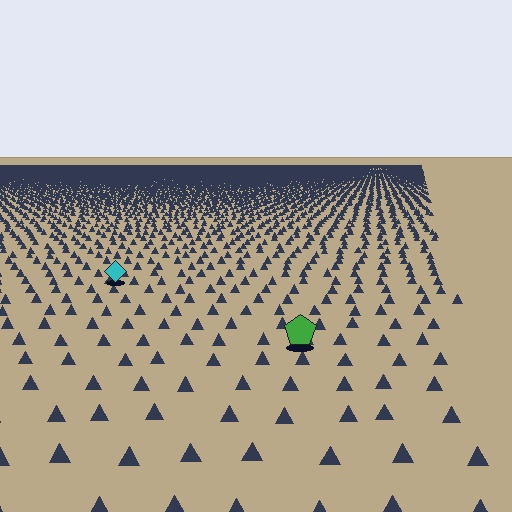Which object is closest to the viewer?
The green pentagon is closest. The texture marks near it are larger and more spread out.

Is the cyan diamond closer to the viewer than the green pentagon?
No. The green pentagon is closer — you can tell from the texture gradient: the ground texture is coarser near it.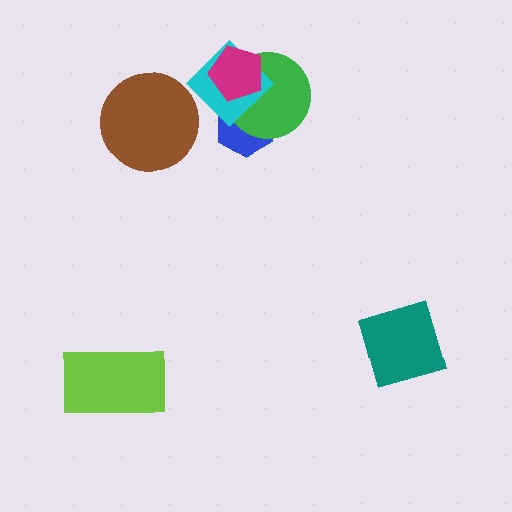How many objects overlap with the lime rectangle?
0 objects overlap with the lime rectangle.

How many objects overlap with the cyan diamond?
3 objects overlap with the cyan diamond.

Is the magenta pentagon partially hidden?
No, no other shape covers it.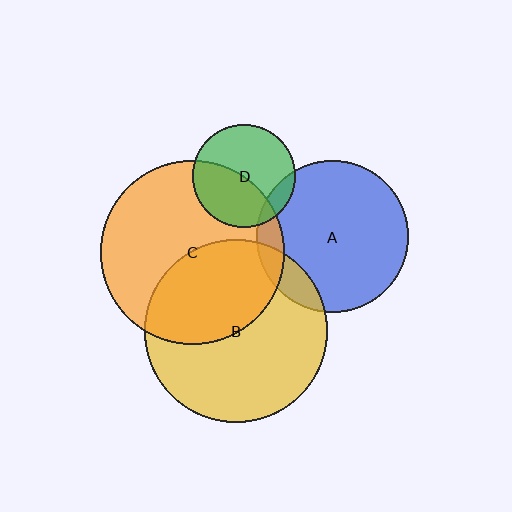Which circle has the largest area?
Circle C (orange).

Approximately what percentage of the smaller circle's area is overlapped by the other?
Approximately 10%.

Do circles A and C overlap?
Yes.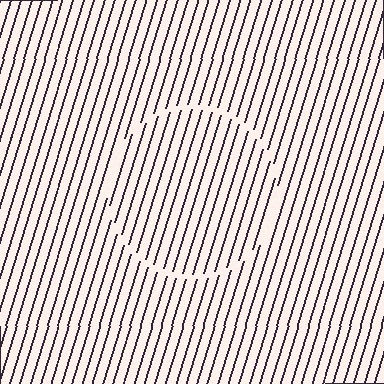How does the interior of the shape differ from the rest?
The interior of the shape contains the same grating, shifted by half a period — the contour is defined by the phase discontinuity where line-ends from the inner and outer gratings abut.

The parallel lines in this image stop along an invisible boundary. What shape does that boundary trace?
An illusory circle. The interior of the shape contains the same grating, shifted by half a period — the contour is defined by the phase discontinuity where line-ends from the inner and outer gratings abut.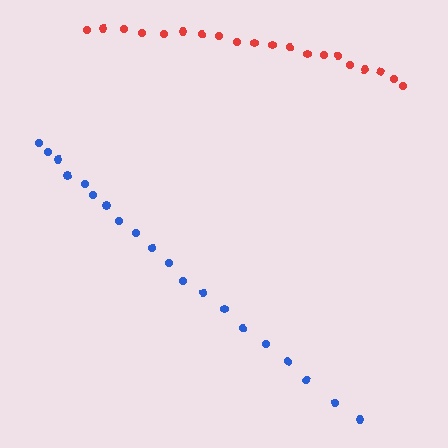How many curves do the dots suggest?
There are 2 distinct paths.